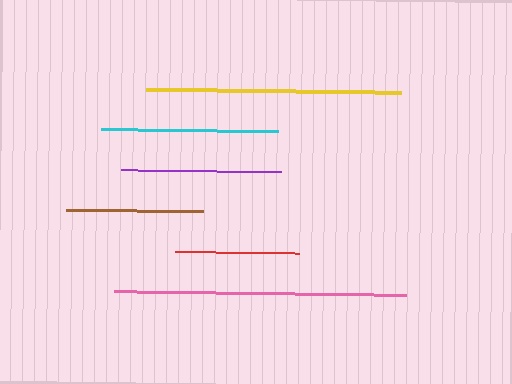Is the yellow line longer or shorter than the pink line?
The pink line is longer than the yellow line.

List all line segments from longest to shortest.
From longest to shortest: pink, yellow, cyan, purple, brown, red.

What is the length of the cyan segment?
The cyan segment is approximately 177 pixels long.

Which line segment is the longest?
The pink line is the longest at approximately 292 pixels.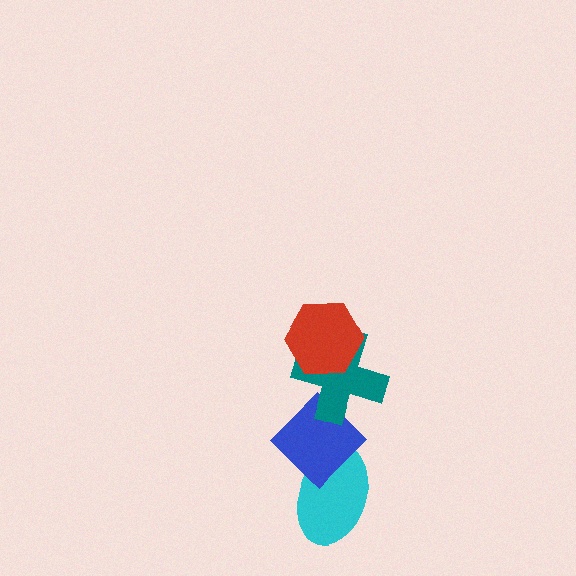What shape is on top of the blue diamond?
The teal cross is on top of the blue diamond.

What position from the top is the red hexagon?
The red hexagon is 1st from the top.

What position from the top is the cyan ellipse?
The cyan ellipse is 4th from the top.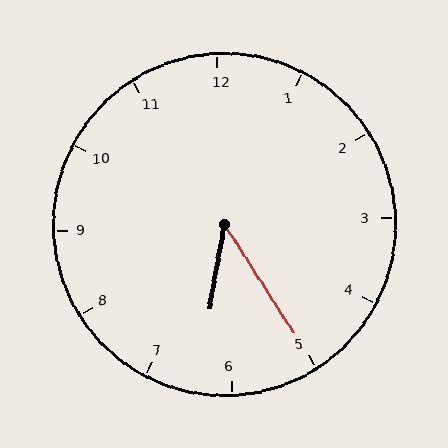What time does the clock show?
6:25.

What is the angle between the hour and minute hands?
Approximately 42 degrees.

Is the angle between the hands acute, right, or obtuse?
It is acute.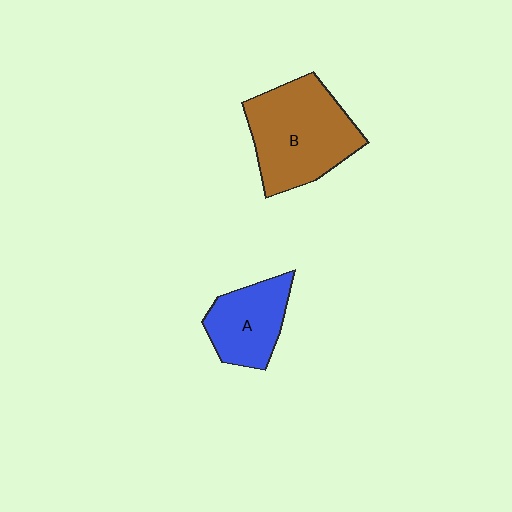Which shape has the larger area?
Shape B (brown).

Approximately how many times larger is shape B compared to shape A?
Approximately 1.7 times.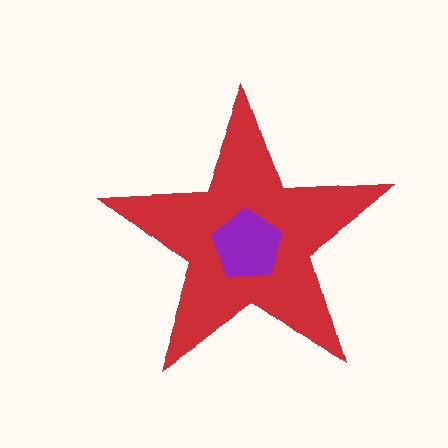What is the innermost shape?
The purple pentagon.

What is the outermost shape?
The red star.